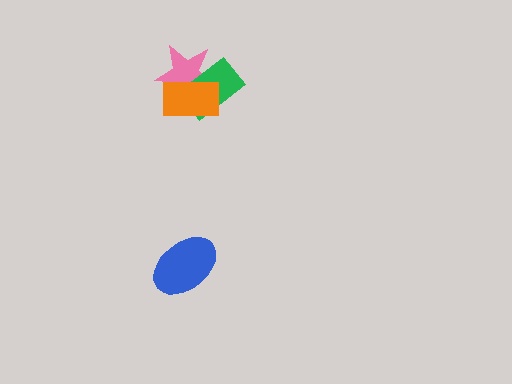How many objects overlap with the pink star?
2 objects overlap with the pink star.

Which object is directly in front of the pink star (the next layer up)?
The green rectangle is directly in front of the pink star.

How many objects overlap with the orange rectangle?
2 objects overlap with the orange rectangle.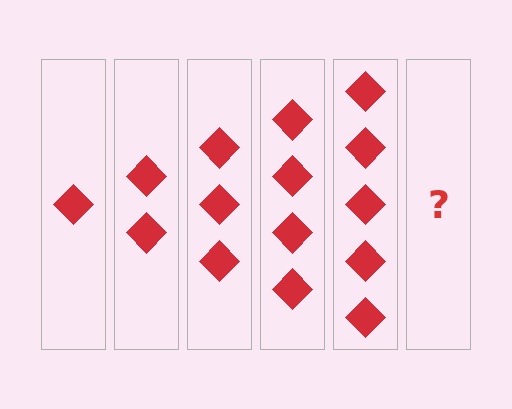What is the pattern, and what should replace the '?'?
The pattern is that each step adds one more diamond. The '?' should be 6 diamonds.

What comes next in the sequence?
The next element should be 6 diamonds.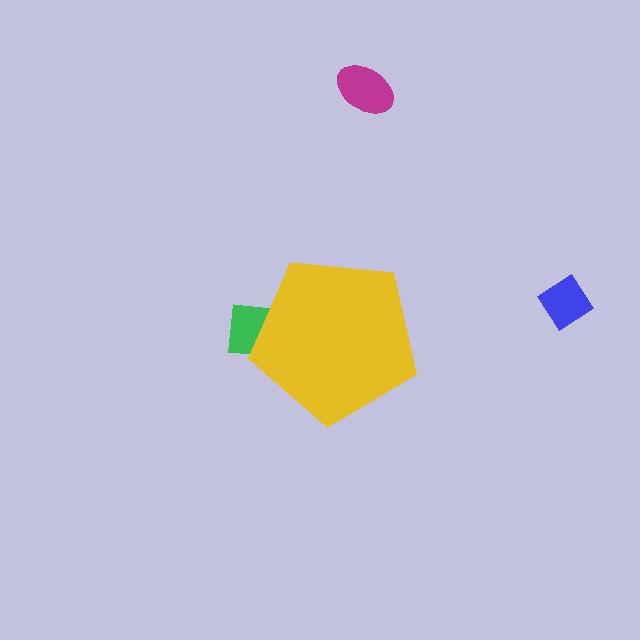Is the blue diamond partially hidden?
No, the blue diamond is fully visible.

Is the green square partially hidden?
Yes, the green square is partially hidden behind the yellow pentagon.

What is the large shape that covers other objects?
A yellow pentagon.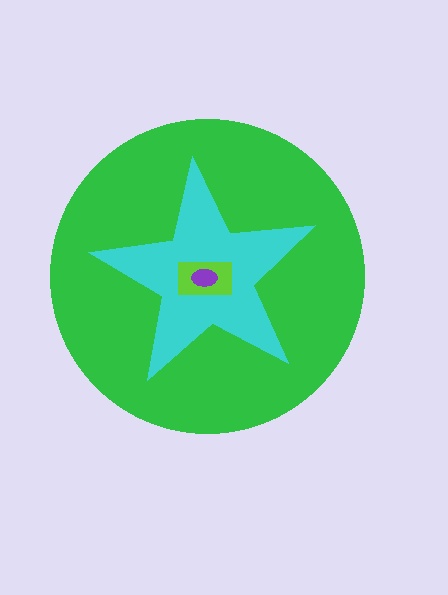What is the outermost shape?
The green circle.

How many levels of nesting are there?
4.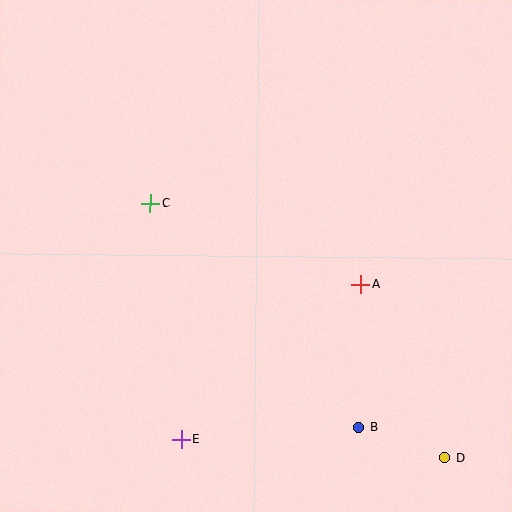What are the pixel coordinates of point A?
Point A is at (360, 284).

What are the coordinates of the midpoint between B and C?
The midpoint between B and C is at (255, 315).